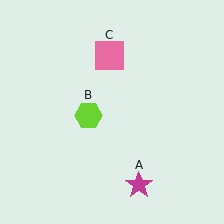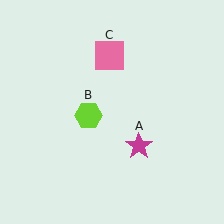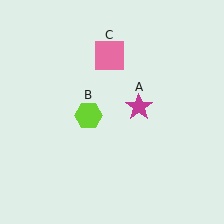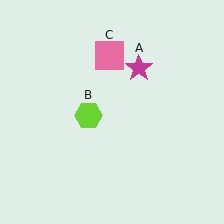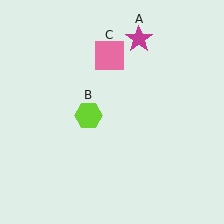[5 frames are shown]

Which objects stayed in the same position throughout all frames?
Lime hexagon (object B) and pink square (object C) remained stationary.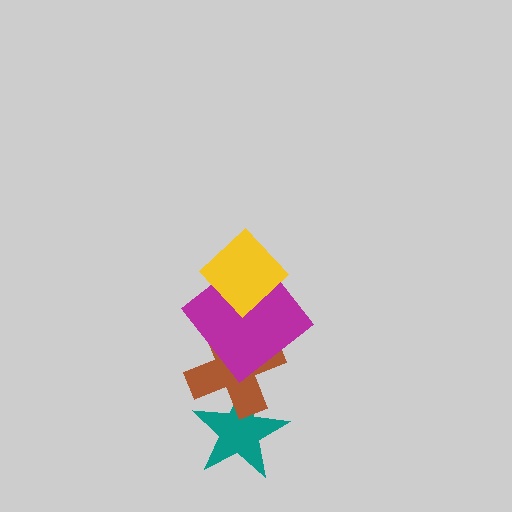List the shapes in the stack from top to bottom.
From top to bottom: the yellow diamond, the magenta diamond, the brown cross, the teal star.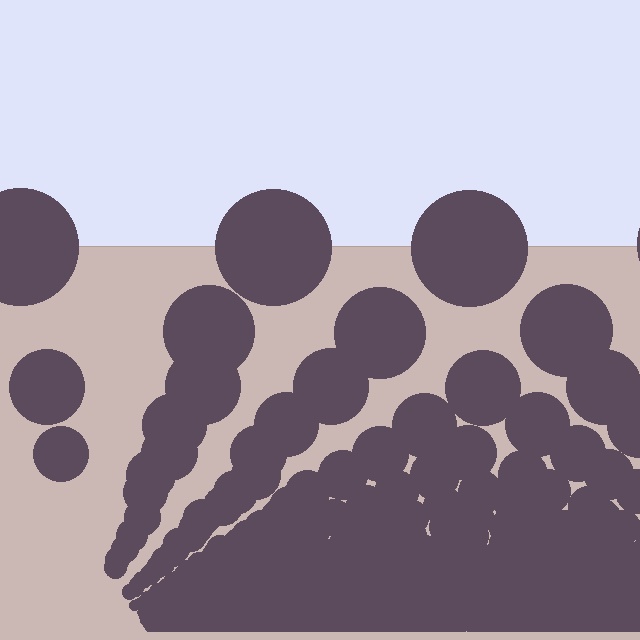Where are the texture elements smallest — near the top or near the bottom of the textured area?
Near the bottom.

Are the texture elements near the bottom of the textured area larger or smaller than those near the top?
Smaller. The gradient is inverted — elements near the bottom are smaller and denser.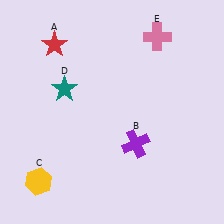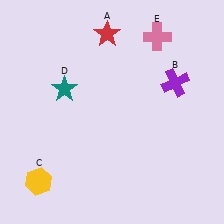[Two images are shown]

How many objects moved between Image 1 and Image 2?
2 objects moved between the two images.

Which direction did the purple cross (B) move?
The purple cross (B) moved up.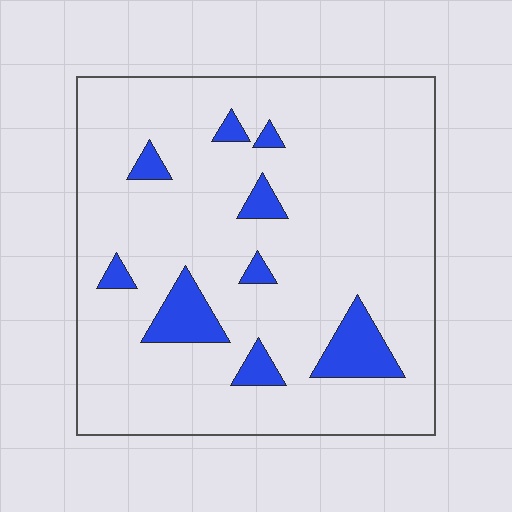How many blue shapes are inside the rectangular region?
9.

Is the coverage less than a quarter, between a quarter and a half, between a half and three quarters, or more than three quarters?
Less than a quarter.